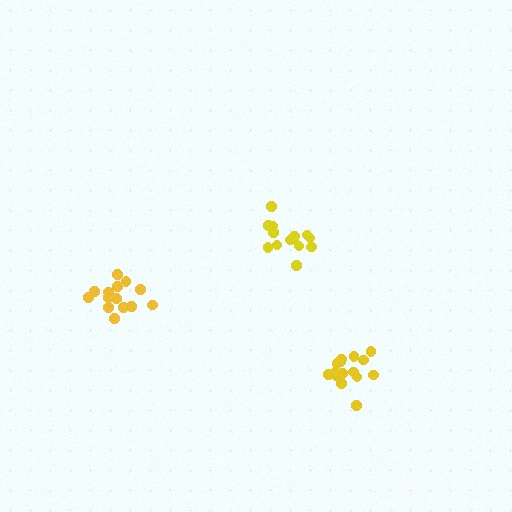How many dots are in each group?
Group 1: 14 dots, Group 2: 15 dots, Group 3: 14 dots (43 total).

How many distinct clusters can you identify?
There are 3 distinct clusters.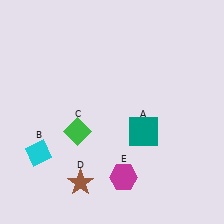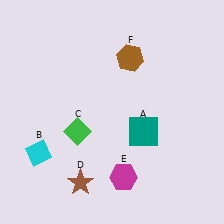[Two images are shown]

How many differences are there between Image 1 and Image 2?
There is 1 difference between the two images.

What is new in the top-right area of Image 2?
A brown hexagon (F) was added in the top-right area of Image 2.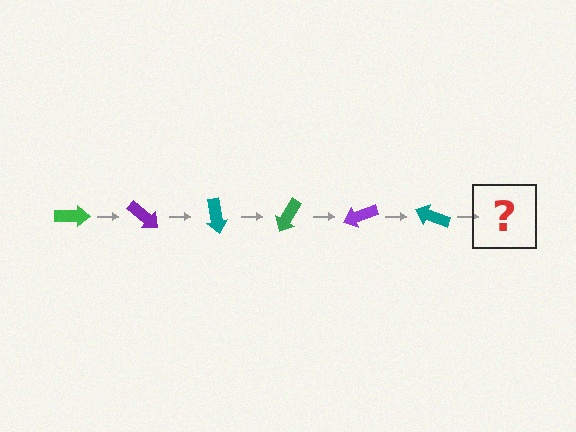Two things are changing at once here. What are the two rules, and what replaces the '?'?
The two rules are that it rotates 40 degrees each step and the color cycles through green, purple, and teal. The '?' should be a green arrow, rotated 240 degrees from the start.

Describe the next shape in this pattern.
It should be a green arrow, rotated 240 degrees from the start.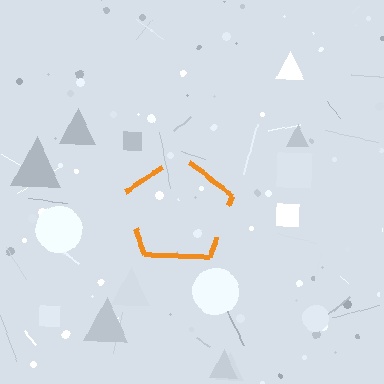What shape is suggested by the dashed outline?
The dashed outline suggests a pentagon.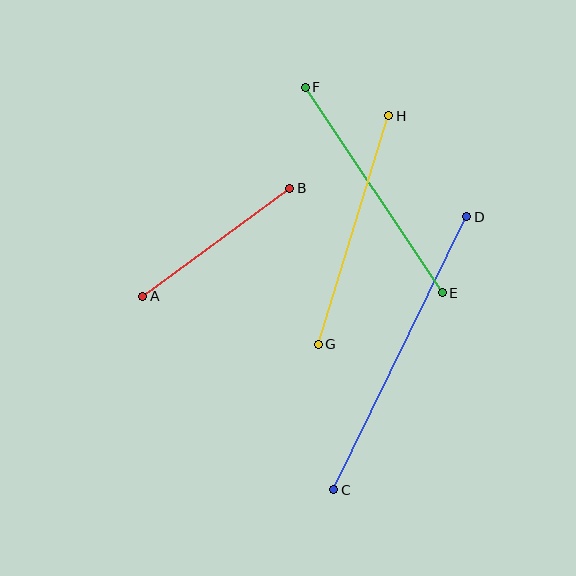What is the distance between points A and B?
The distance is approximately 182 pixels.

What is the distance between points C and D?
The distance is approximately 304 pixels.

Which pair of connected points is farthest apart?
Points C and D are farthest apart.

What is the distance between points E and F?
The distance is approximately 247 pixels.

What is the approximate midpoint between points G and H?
The midpoint is at approximately (354, 230) pixels.